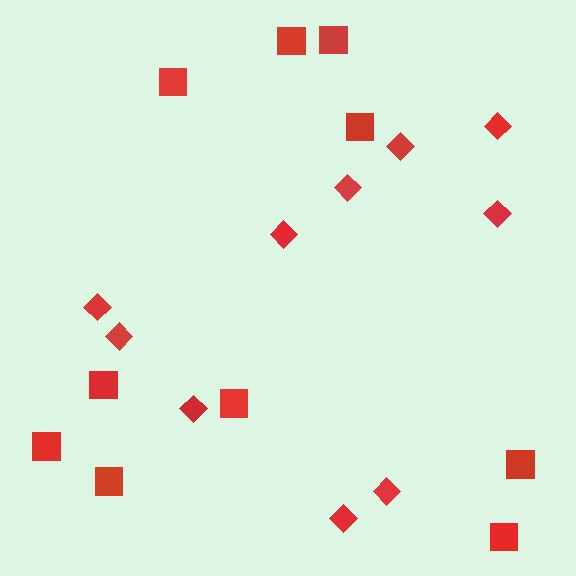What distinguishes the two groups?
There are 2 groups: one group of diamonds (10) and one group of squares (10).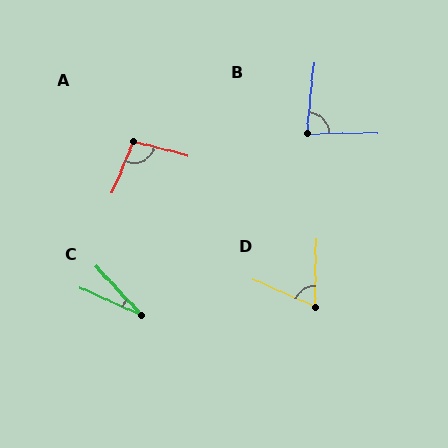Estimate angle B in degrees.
Approximately 84 degrees.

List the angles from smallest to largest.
C (23°), D (68°), B (84°), A (97°).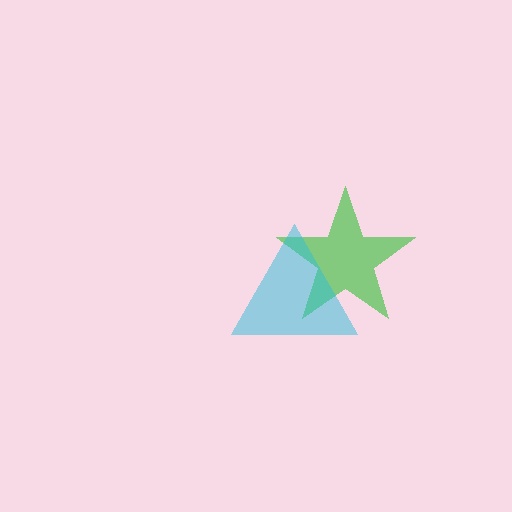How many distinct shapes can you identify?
There are 2 distinct shapes: a green star, a cyan triangle.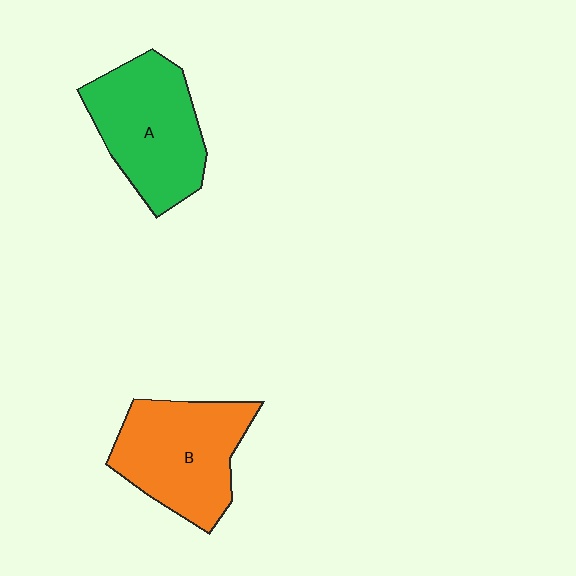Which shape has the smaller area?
Shape B (orange).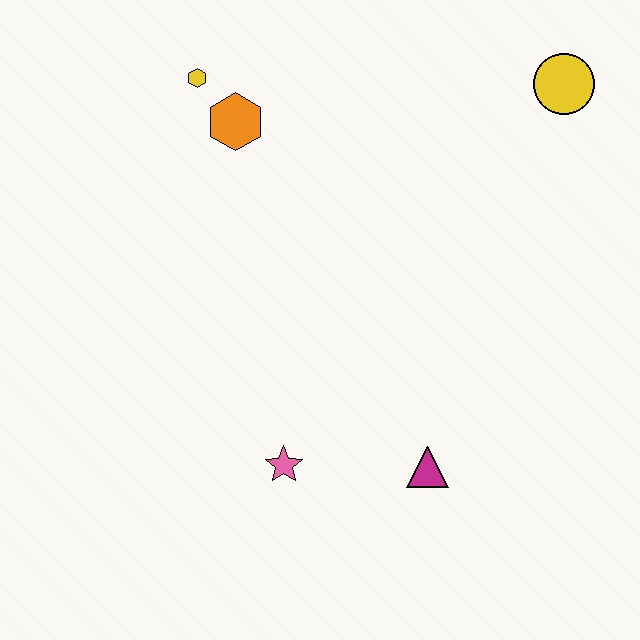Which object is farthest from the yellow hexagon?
The magenta triangle is farthest from the yellow hexagon.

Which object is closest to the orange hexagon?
The yellow hexagon is closest to the orange hexagon.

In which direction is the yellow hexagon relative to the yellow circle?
The yellow hexagon is to the left of the yellow circle.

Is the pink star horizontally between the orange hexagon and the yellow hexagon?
No